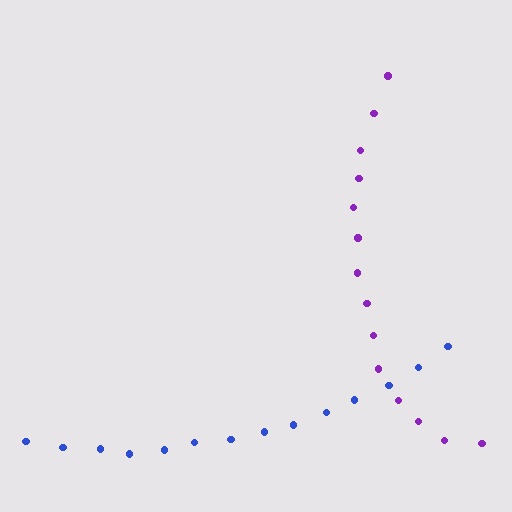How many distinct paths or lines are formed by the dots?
There are 2 distinct paths.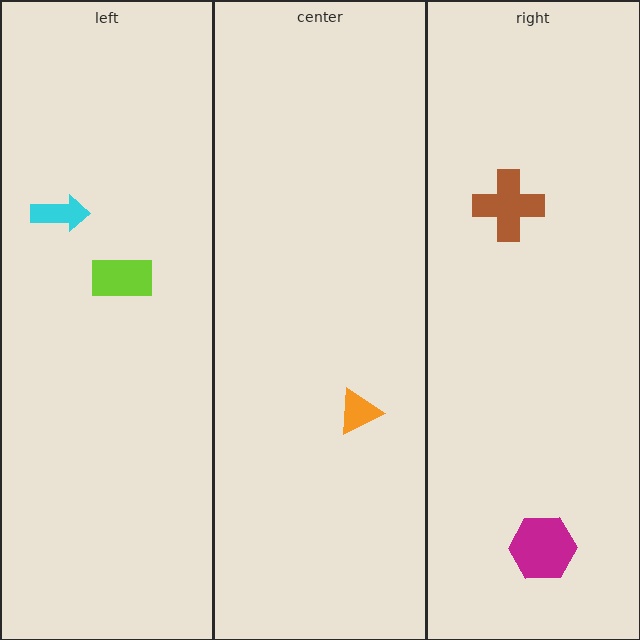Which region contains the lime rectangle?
The left region.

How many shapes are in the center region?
1.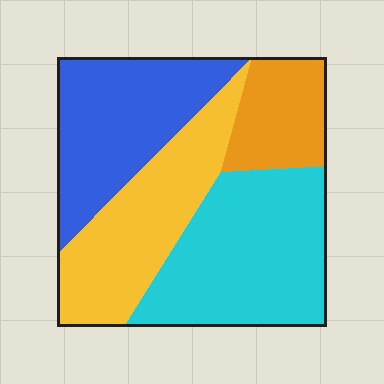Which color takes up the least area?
Orange, at roughly 15%.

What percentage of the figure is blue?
Blue takes up about one quarter (1/4) of the figure.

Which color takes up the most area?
Cyan, at roughly 35%.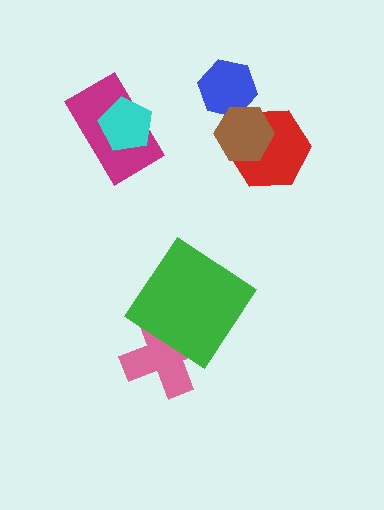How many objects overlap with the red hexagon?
1 object overlaps with the red hexagon.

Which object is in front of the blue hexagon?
The brown hexagon is in front of the blue hexagon.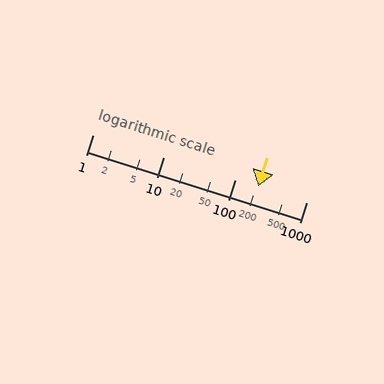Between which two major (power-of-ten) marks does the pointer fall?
The pointer is between 100 and 1000.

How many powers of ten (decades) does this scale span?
The scale spans 3 decades, from 1 to 1000.